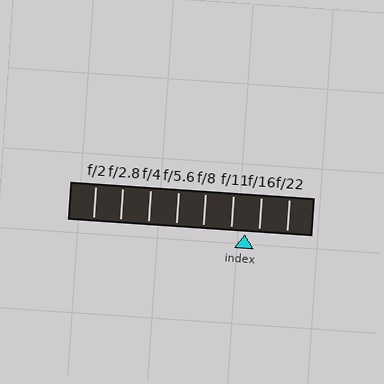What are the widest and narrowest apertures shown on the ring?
The widest aperture shown is f/2 and the narrowest is f/22.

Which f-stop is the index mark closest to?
The index mark is closest to f/11.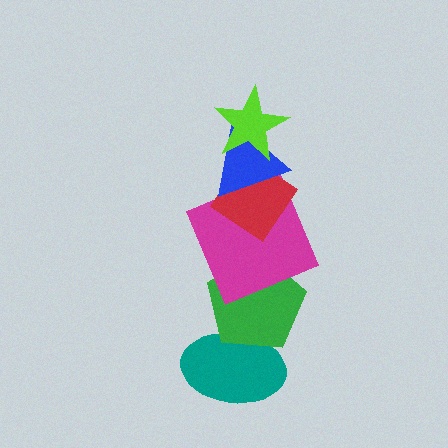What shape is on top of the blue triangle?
The lime star is on top of the blue triangle.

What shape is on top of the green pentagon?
The magenta square is on top of the green pentagon.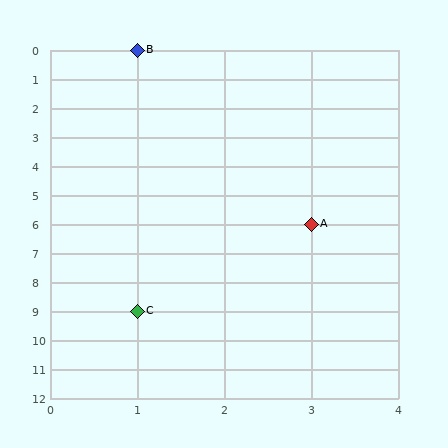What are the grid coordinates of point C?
Point C is at grid coordinates (1, 9).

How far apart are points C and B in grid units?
Points C and B are 9 rows apart.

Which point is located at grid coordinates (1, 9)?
Point C is at (1, 9).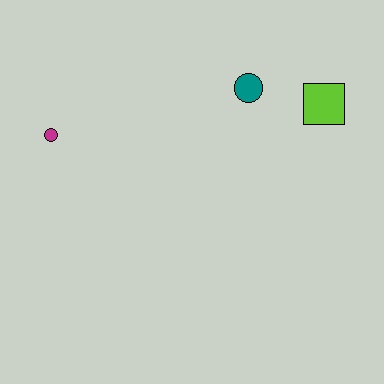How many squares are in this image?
There is 1 square.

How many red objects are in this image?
There are no red objects.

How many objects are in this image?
There are 3 objects.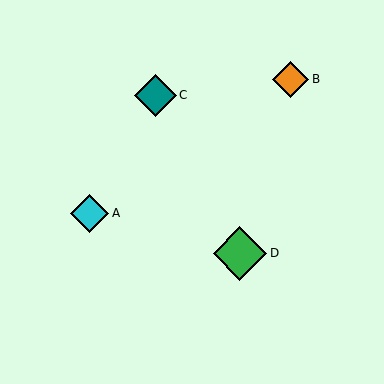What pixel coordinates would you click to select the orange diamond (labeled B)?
Click at (290, 79) to select the orange diamond B.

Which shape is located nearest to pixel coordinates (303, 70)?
The orange diamond (labeled B) at (290, 79) is nearest to that location.